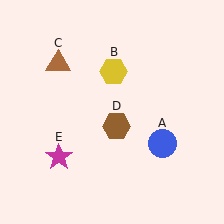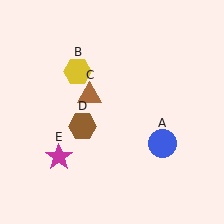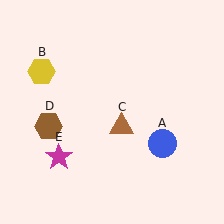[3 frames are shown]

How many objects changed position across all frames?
3 objects changed position: yellow hexagon (object B), brown triangle (object C), brown hexagon (object D).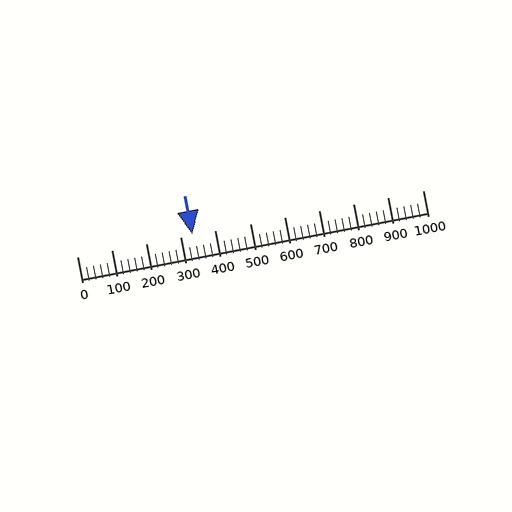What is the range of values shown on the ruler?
The ruler shows values from 0 to 1000.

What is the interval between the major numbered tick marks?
The major tick marks are spaced 100 units apart.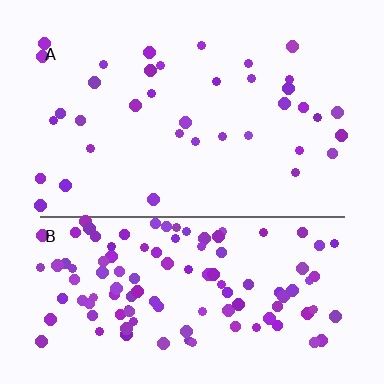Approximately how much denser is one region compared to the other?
Approximately 3.2× — region B over region A.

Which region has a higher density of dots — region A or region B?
B (the bottom).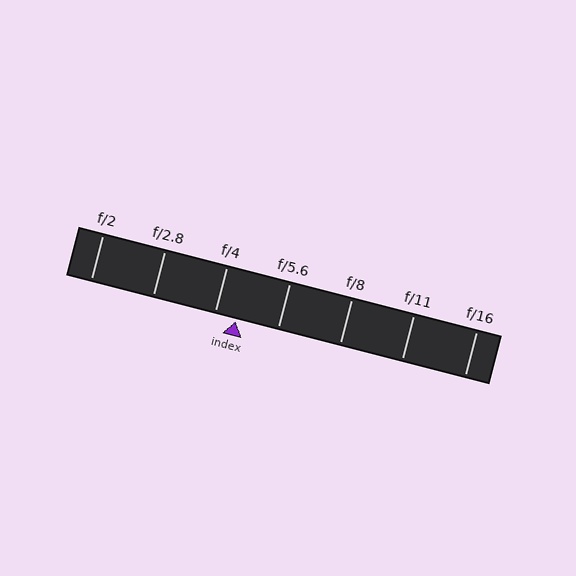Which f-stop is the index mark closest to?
The index mark is closest to f/4.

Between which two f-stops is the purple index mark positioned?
The index mark is between f/4 and f/5.6.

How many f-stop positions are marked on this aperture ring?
There are 7 f-stop positions marked.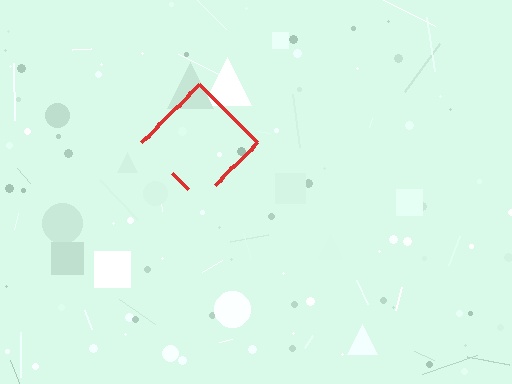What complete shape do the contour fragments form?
The contour fragments form a diamond.